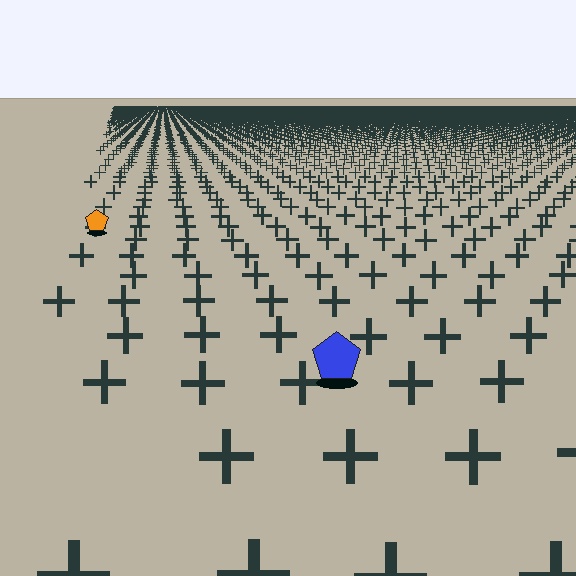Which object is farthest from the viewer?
The orange pentagon is farthest from the viewer. It appears smaller and the ground texture around it is denser.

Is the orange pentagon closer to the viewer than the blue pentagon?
No. The blue pentagon is closer — you can tell from the texture gradient: the ground texture is coarser near it.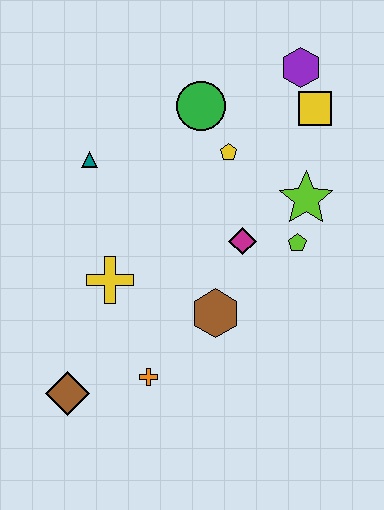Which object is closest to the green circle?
The yellow pentagon is closest to the green circle.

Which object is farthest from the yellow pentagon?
The brown diamond is farthest from the yellow pentagon.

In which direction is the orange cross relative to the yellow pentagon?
The orange cross is below the yellow pentagon.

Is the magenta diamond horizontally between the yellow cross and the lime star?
Yes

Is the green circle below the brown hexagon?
No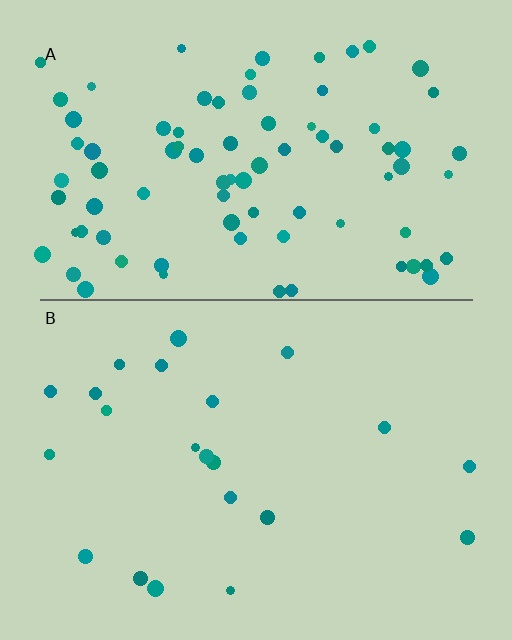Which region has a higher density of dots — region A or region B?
A (the top).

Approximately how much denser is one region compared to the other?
Approximately 3.6× — region A over region B.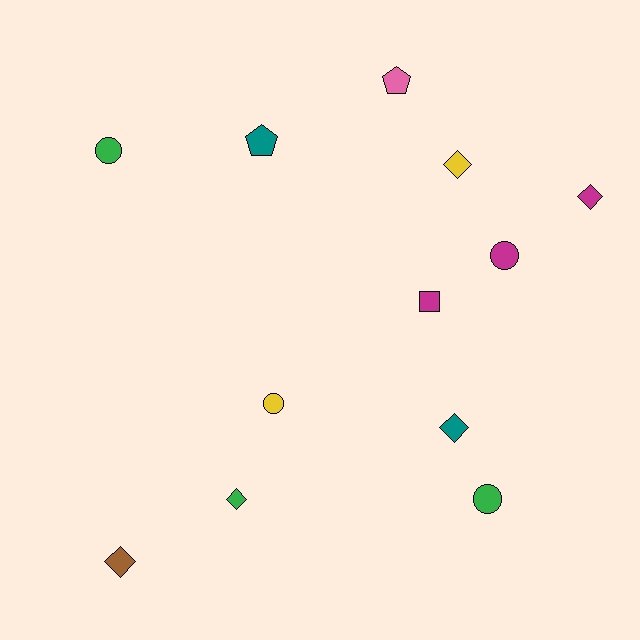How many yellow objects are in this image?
There are 2 yellow objects.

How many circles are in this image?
There are 4 circles.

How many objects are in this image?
There are 12 objects.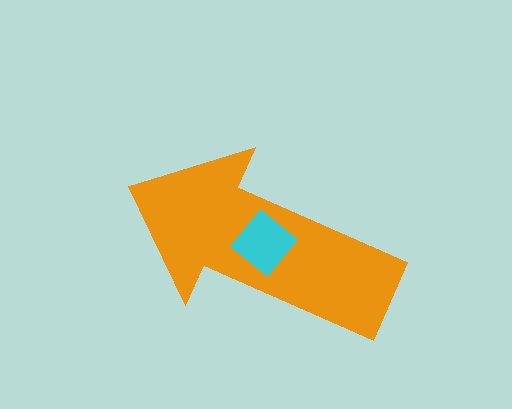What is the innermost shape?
The cyan diamond.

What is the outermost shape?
The orange arrow.